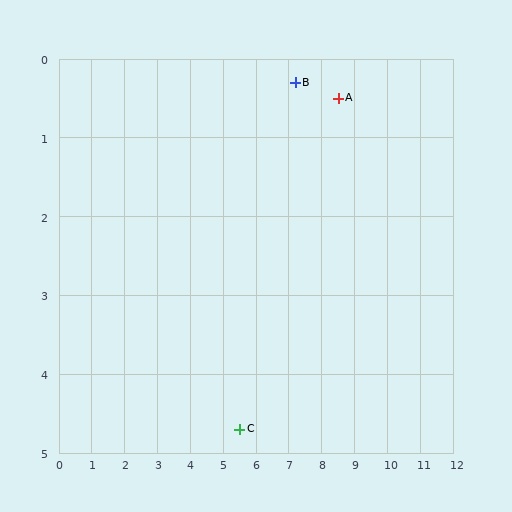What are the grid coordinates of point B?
Point B is at approximately (7.2, 0.3).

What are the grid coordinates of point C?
Point C is at approximately (5.5, 4.7).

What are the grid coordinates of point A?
Point A is at approximately (8.5, 0.5).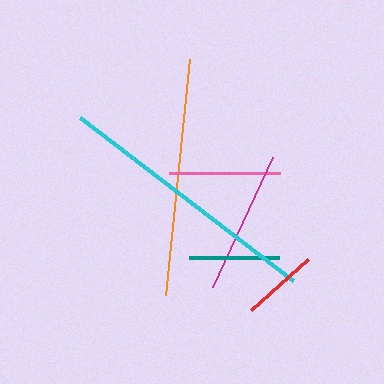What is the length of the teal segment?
The teal segment is approximately 90 pixels long.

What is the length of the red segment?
The red segment is approximately 76 pixels long.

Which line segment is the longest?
The cyan line is the longest at approximately 268 pixels.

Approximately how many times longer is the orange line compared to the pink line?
The orange line is approximately 2.1 times the length of the pink line.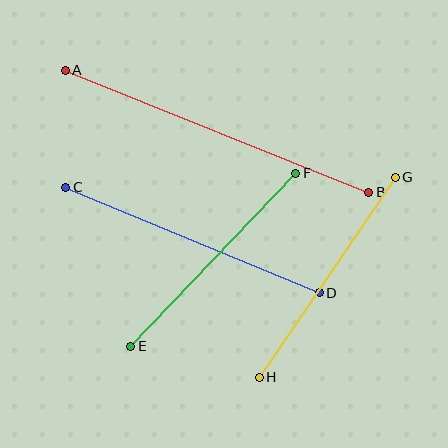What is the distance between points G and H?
The distance is approximately 242 pixels.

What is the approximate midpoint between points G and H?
The midpoint is at approximately (327, 277) pixels.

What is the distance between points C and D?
The distance is approximately 275 pixels.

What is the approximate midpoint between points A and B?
The midpoint is at approximately (217, 131) pixels.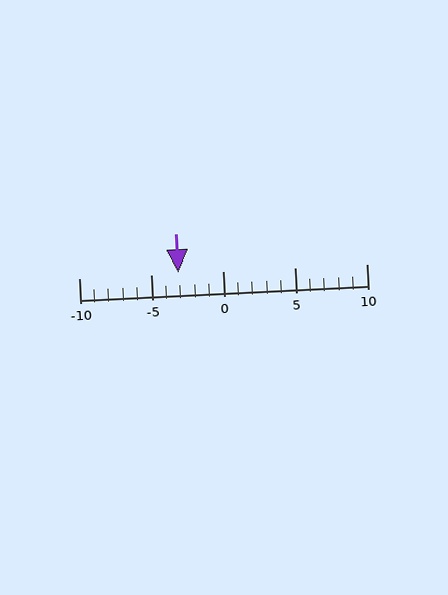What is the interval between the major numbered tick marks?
The major tick marks are spaced 5 units apart.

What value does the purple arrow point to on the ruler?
The purple arrow points to approximately -3.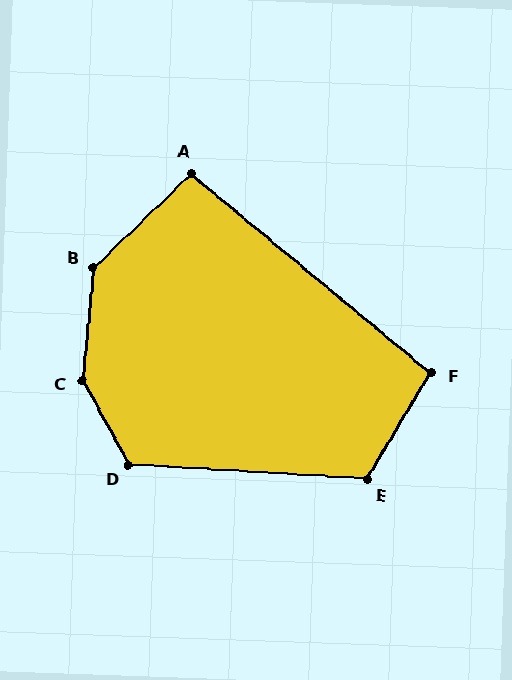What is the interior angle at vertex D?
Approximately 122 degrees (obtuse).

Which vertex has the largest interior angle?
C, at approximately 146 degrees.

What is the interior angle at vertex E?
Approximately 117 degrees (obtuse).